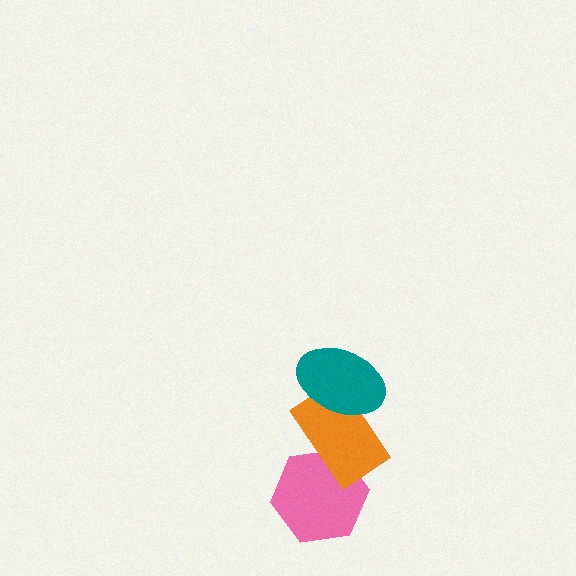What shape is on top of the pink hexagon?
The orange rectangle is on top of the pink hexagon.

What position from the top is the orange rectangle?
The orange rectangle is 2nd from the top.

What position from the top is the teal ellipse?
The teal ellipse is 1st from the top.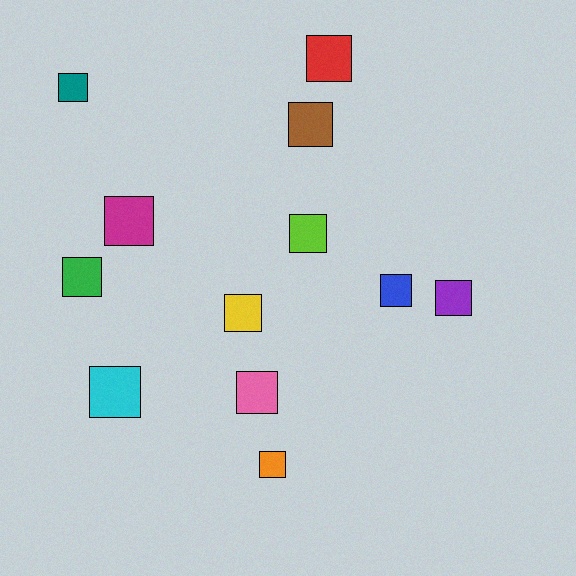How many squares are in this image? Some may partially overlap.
There are 12 squares.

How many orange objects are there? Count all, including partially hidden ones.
There is 1 orange object.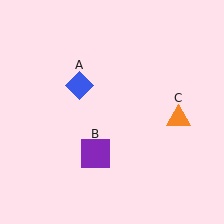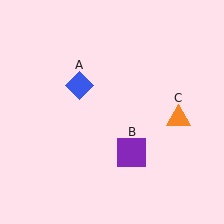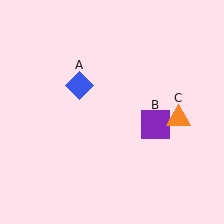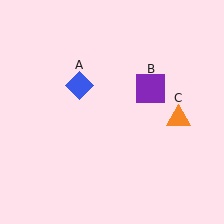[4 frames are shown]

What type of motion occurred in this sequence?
The purple square (object B) rotated counterclockwise around the center of the scene.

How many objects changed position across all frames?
1 object changed position: purple square (object B).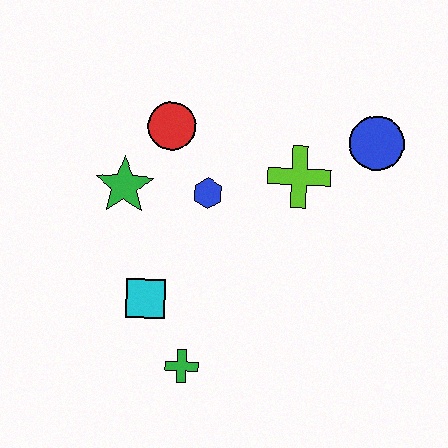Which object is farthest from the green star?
The blue circle is farthest from the green star.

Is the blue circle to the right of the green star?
Yes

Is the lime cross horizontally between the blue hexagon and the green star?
No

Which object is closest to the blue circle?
The lime cross is closest to the blue circle.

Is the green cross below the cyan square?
Yes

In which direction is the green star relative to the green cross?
The green star is above the green cross.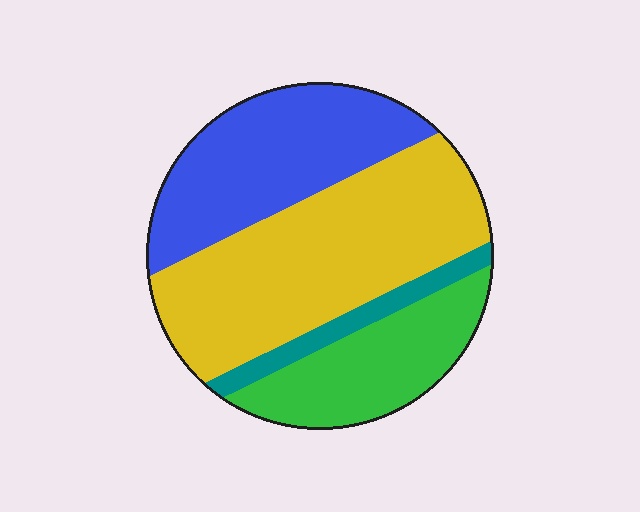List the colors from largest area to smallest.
From largest to smallest: yellow, blue, green, teal.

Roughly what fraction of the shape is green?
Green takes up about one fifth (1/5) of the shape.